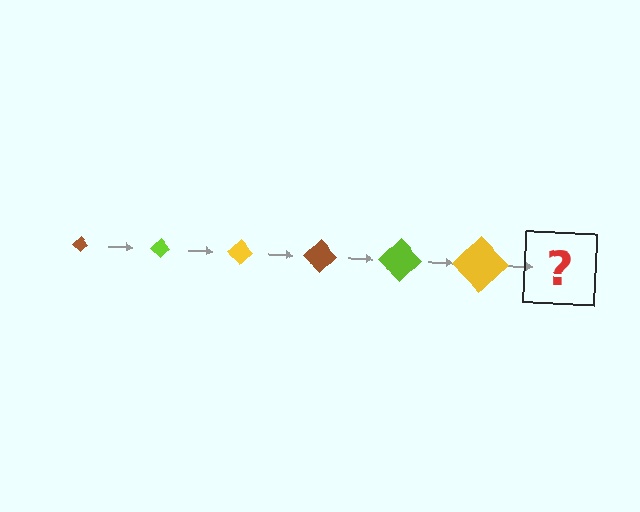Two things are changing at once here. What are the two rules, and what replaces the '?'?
The two rules are that the diamond grows larger each step and the color cycles through brown, lime, and yellow. The '?' should be a brown diamond, larger than the previous one.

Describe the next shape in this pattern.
It should be a brown diamond, larger than the previous one.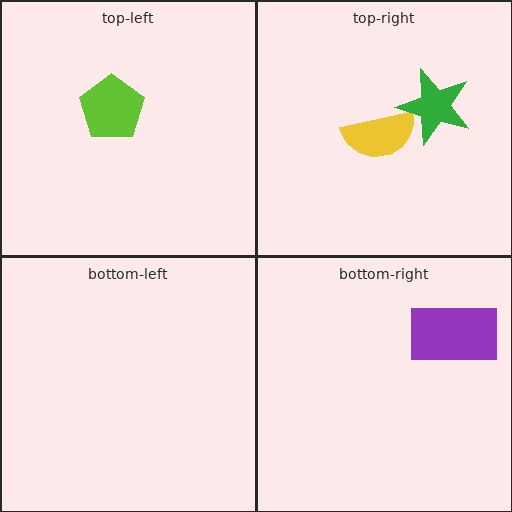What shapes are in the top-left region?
The lime pentagon.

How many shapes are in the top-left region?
1.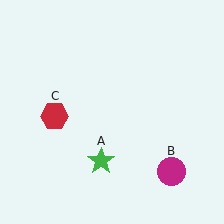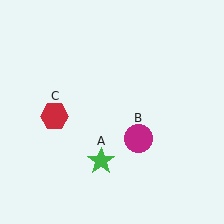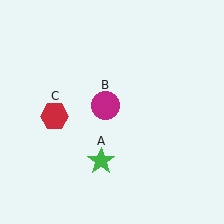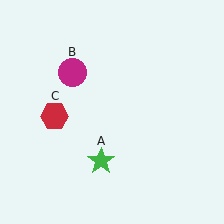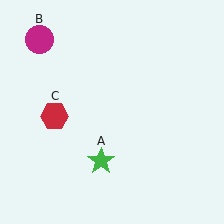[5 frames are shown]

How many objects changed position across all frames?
1 object changed position: magenta circle (object B).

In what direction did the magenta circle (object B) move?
The magenta circle (object B) moved up and to the left.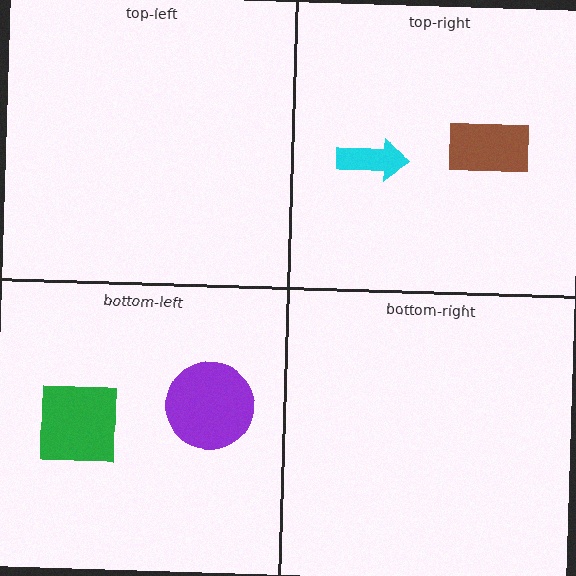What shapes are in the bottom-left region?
The purple circle, the green square.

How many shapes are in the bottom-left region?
2.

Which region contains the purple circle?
The bottom-left region.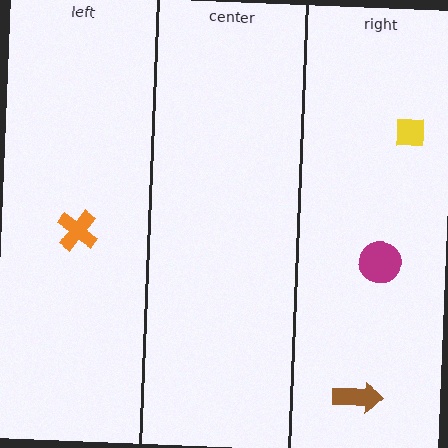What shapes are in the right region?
The brown arrow, the magenta circle, the yellow square.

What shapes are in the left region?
The orange cross.